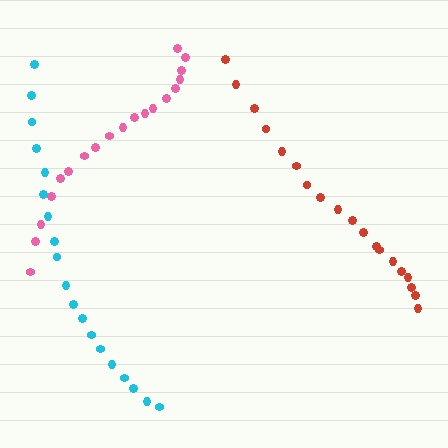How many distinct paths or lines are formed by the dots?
There are 3 distinct paths.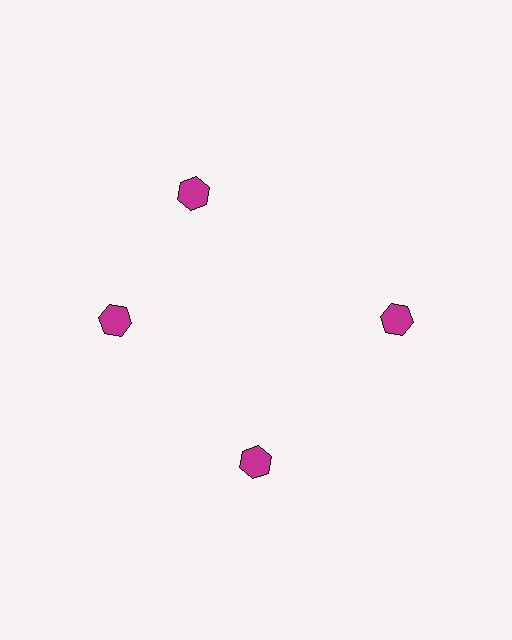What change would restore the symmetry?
The symmetry would be restored by rotating it back into even spacing with its neighbors so that all 4 hexagons sit at equal angles and equal distance from the center.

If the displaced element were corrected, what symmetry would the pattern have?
It would have 4-fold rotational symmetry — the pattern would map onto itself every 90 degrees.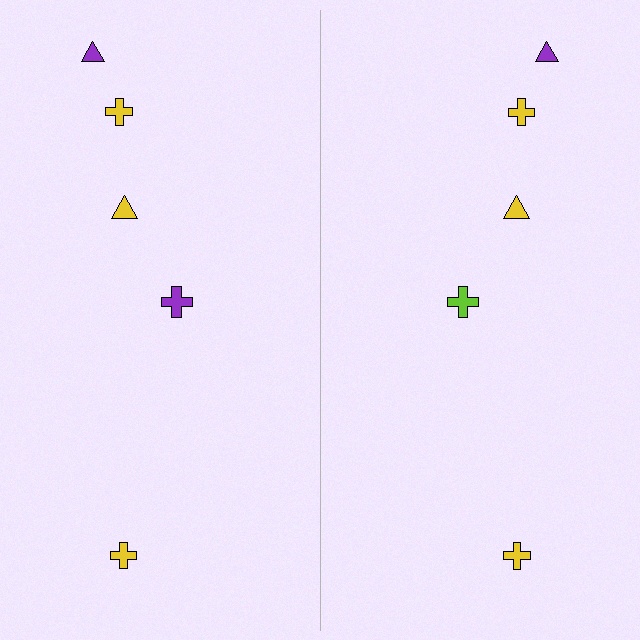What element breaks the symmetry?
The lime cross on the right side breaks the symmetry — its mirror counterpart is purple.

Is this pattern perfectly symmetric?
No, the pattern is not perfectly symmetric. The lime cross on the right side breaks the symmetry — its mirror counterpart is purple.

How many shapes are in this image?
There are 10 shapes in this image.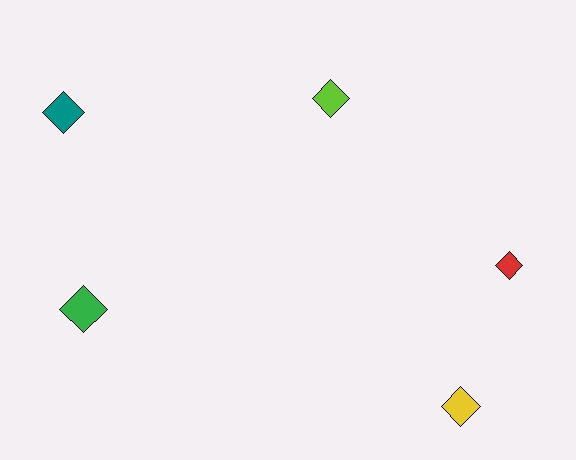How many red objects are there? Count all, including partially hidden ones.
There is 1 red object.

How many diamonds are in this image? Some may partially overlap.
There are 5 diamonds.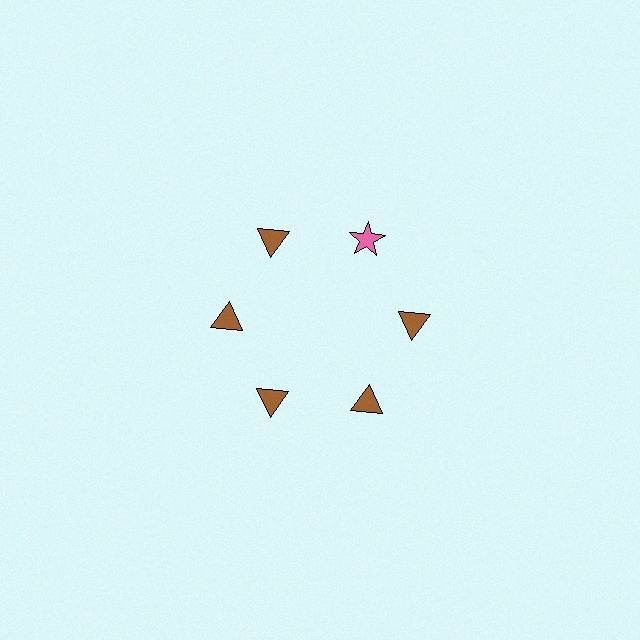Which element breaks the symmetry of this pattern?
The pink star at roughly the 1 o'clock position breaks the symmetry. All other shapes are brown triangles.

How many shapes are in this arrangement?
There are 6 shapes arranged in a ring pattern.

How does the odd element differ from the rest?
It differs in both color (pink instead of brown) and shape (star instead of triangle).